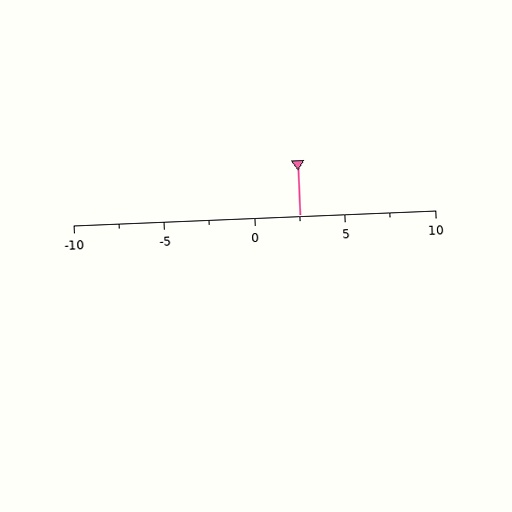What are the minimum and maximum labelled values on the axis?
The axis runs from -10 to 10.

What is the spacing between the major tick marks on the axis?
The major ticks are spaced 5 apart.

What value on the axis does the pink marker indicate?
The marker indicates approximately 2.5.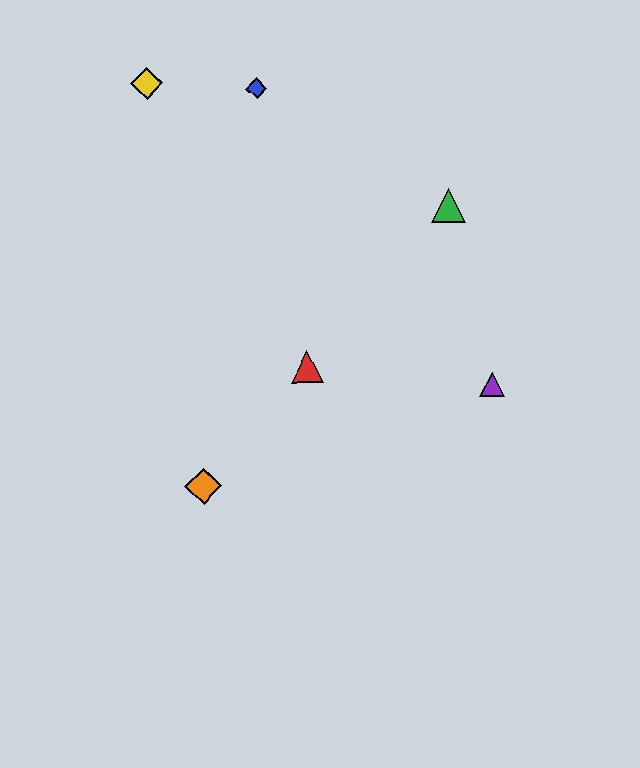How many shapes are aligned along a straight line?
3 shapes (the red triangle, the green triangle, the orange diamond) are aligned along a straight line.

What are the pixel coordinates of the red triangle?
The red triangle is at (307, 367).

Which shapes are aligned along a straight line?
The red triangle, the green triangle, the orange diamond are aligned along a straight line.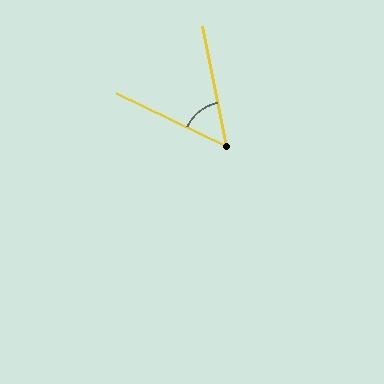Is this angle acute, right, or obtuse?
It is acute.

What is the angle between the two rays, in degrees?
Approximately 53 degrees.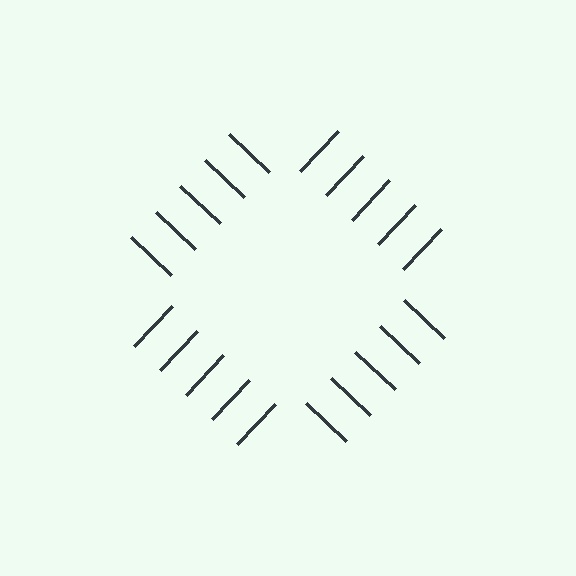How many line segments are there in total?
20 — 5 along each of the 4 edges.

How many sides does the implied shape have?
4 sides — the line-ends trace a square.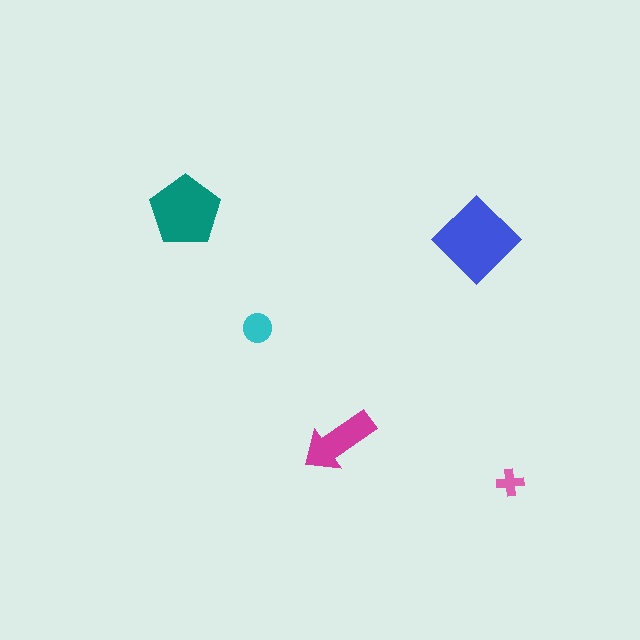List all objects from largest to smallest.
The blue diamond, the teal pentagon, the magenta arrow, the cyan circle, the pink cross.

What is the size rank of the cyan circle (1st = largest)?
4th.